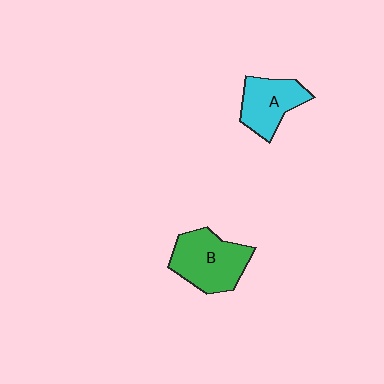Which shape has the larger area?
Shape B (green).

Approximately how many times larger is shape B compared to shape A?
Approximately 1.3 times.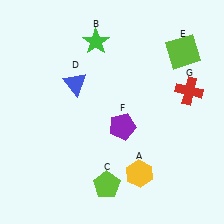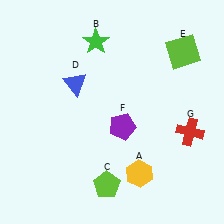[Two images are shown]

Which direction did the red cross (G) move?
The red cross (G) moved down.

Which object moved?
The red cross (G) moved down.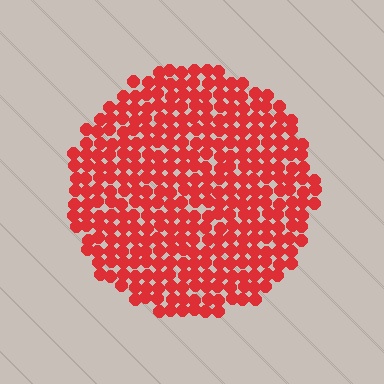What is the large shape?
The large shape is a circle.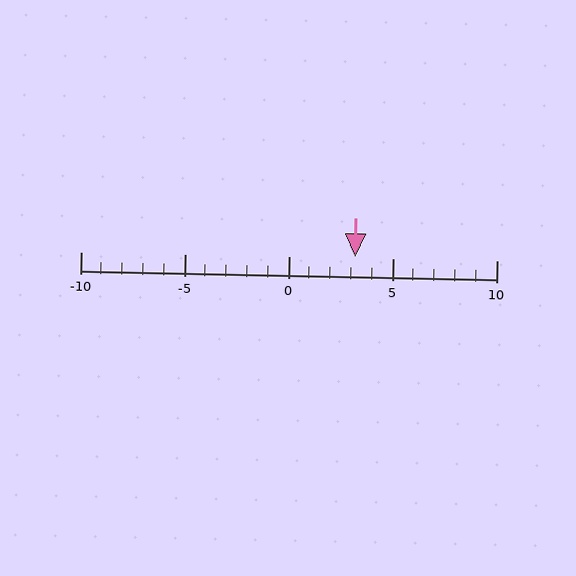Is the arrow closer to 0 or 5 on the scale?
The arrow is closer to 5.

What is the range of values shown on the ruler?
The ruler shows values from -10 to 10.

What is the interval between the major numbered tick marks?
The major tick marks are spaced 5 units apart.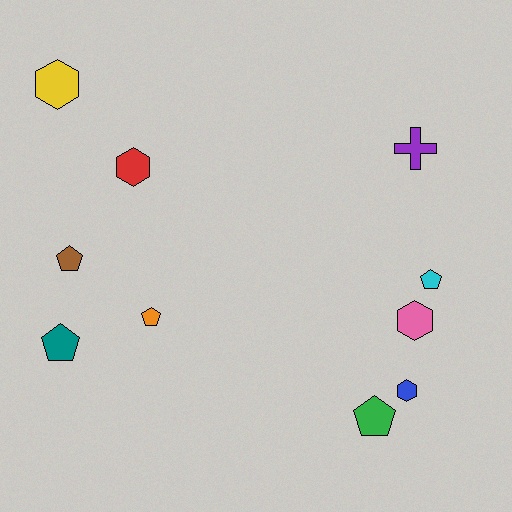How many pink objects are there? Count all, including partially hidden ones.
There is 1 pink object.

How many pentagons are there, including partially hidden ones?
There are 5 pentagons.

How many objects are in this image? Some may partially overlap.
There are 10 objects.